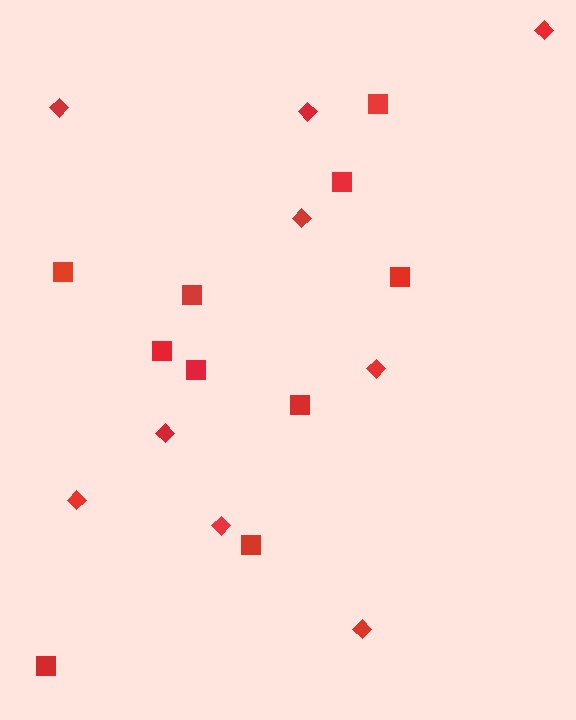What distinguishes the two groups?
There are 2 groups: one group of squares (10) and one group of diamonds (9).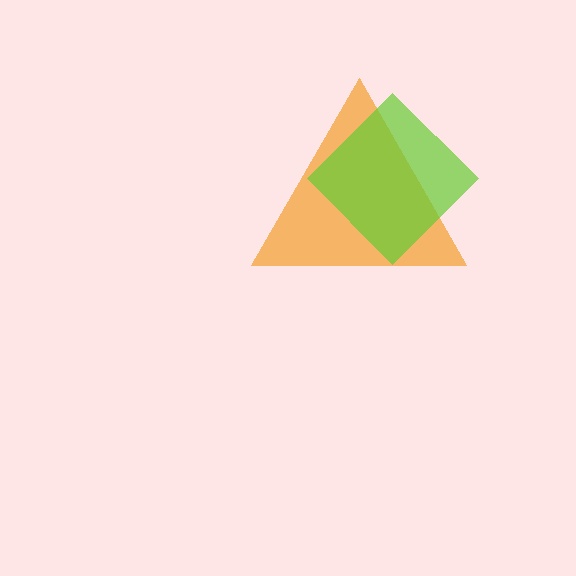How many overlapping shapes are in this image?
There are 2 overlapping shapes in the image.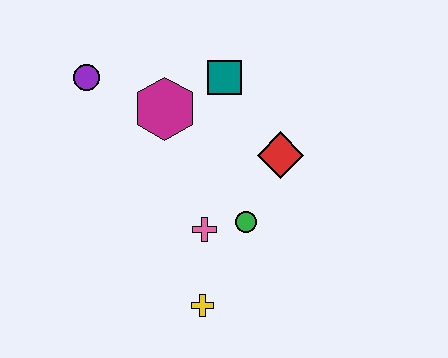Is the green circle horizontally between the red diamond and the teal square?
Yes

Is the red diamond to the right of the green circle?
Yes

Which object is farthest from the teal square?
The yellow cross is farthest from the teal square.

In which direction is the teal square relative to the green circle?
The teal square is above the green circle.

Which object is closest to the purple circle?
The magenta hexagon is closest to the purple circle.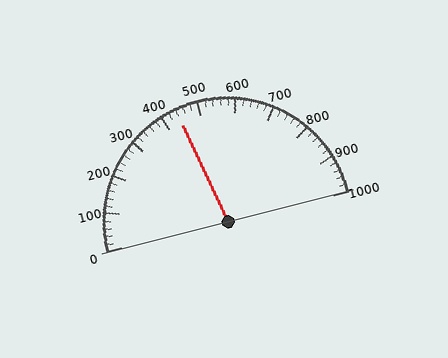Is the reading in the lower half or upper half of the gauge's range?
The reading is in the lower half of the range (0 to 1000).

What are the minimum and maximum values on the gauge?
The gauge ranges from 0 to 1000.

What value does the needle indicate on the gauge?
The needle indicates approximately 440.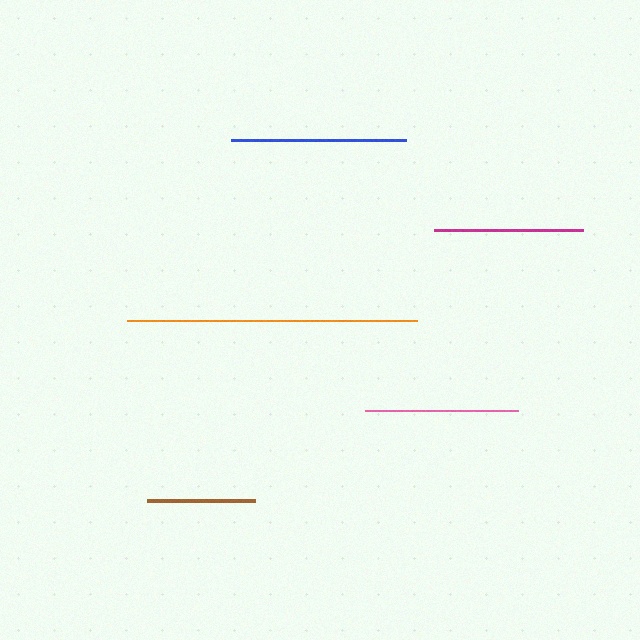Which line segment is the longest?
The orange line is the longest at approximately 290 pixels.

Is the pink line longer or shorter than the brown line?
The pink line is longer than the brown line.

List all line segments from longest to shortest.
From longest to shortest: orange, blue, pink, magenta, brown.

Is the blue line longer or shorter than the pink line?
The blue line is longer than the pink line.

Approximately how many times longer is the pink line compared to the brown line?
The pink line is approximately 1.4 times the length of the brown line.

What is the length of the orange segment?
The orange segment is approximately 290 pixels long.